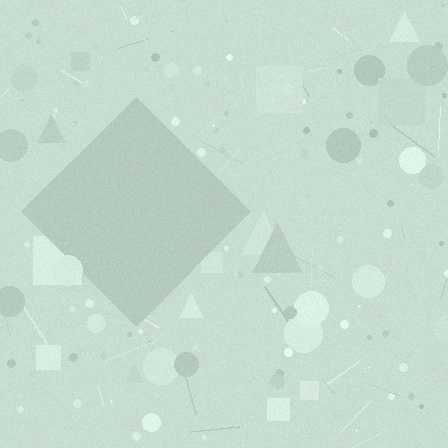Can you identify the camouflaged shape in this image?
The camouflaged shape is a diamond.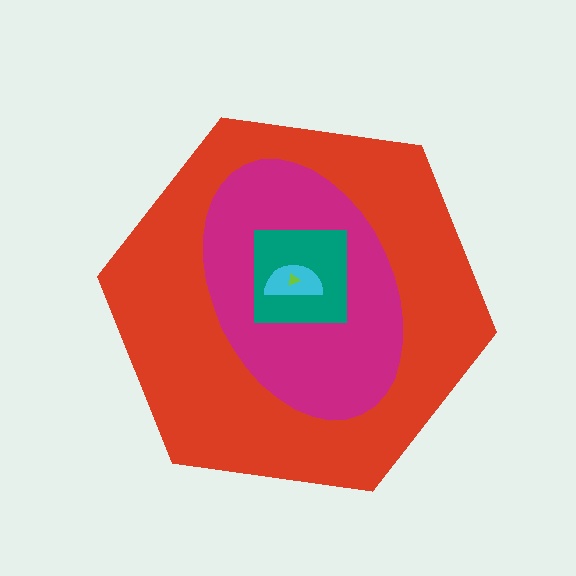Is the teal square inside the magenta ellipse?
Yes.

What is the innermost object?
The lime triangle.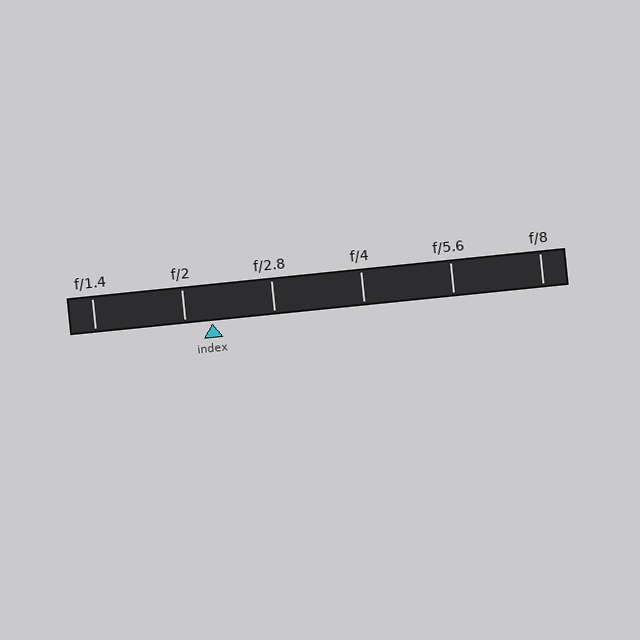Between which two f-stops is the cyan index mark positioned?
The index mark is between f/2 and f/2.8.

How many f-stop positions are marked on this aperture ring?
There are 6 f-stop positions marked.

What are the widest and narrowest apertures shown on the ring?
The widest aperture shown is f/1.4 and the narrowest is f/8.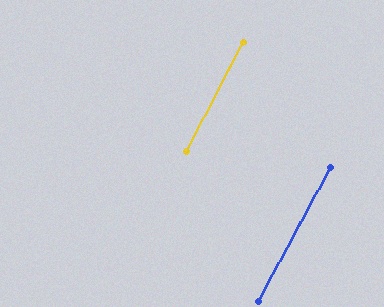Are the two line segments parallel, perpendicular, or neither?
Parallel — their directions differ by only 0.8°.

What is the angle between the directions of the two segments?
Approximately 1 degree.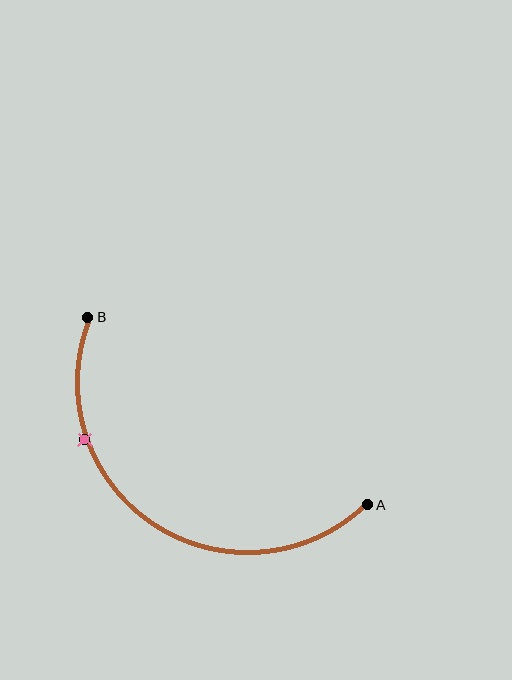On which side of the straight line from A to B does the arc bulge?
The arc bulges below and to the left of the straight line connecting A and B.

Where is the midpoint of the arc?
The arc midpoint is the point on the curve farthest from the straight line joining A and B. It sits below and to the left of that line.